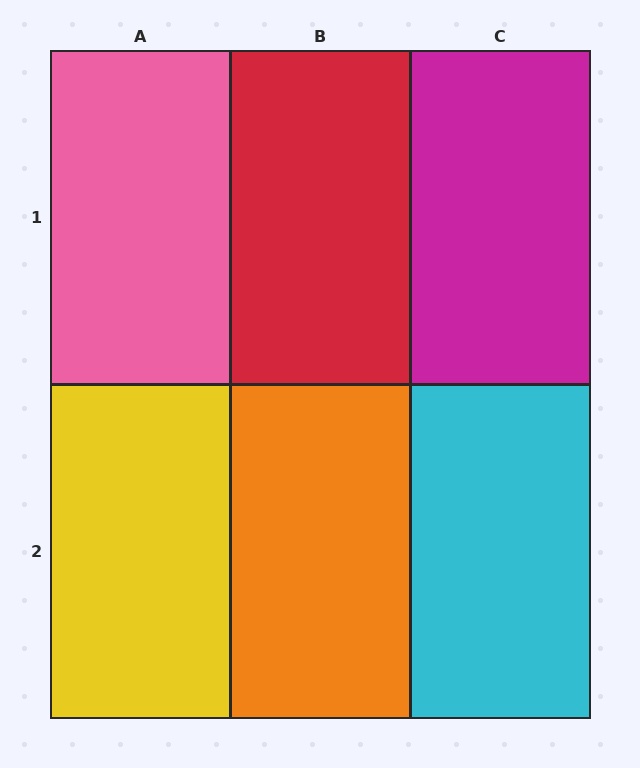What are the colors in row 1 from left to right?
Pink, red, magenta.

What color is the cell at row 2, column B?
Orange.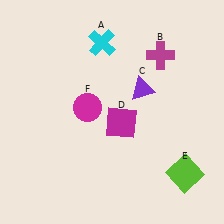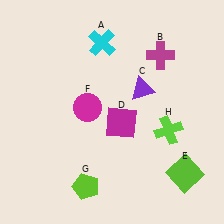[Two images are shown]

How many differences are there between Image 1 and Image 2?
There are 2 differences between the two images.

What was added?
A lime pentagon (G), a lime cross (H) were added in Image 2.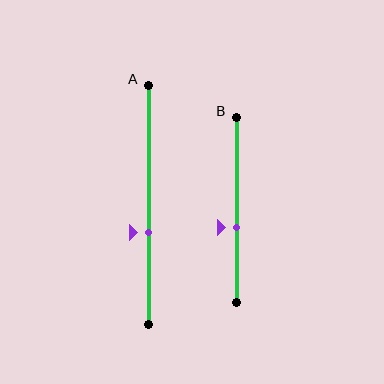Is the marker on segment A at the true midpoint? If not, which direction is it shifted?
No, the marker on segment A is shifted downward by about 11% of the segment length.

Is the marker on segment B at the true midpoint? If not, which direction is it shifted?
No, the marker on segment B is shifted downward by about 9% of the segment length.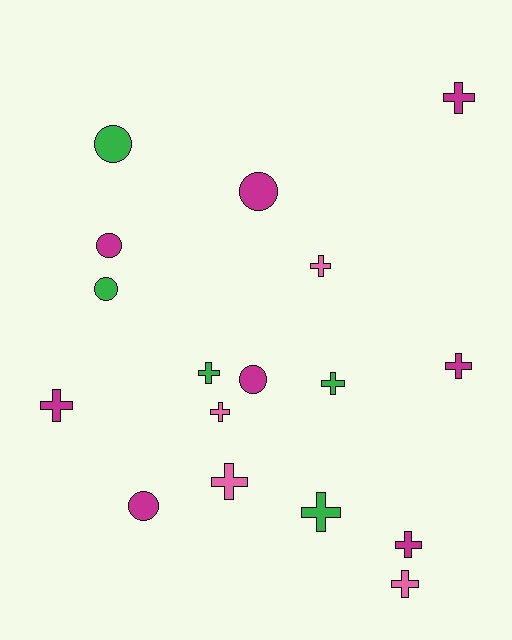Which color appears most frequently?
Magenta, with 8 objects.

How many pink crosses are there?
There are 4 pink crosses.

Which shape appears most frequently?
Cross, with 11 objects.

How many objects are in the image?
There are 17 objects.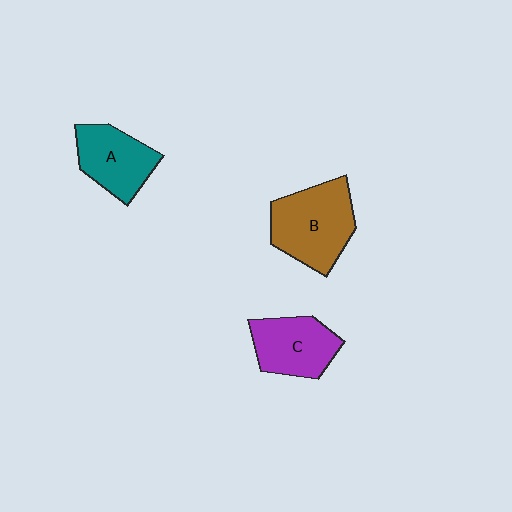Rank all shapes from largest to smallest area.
From largest to smallest: B (brown), C (purple), A (teal).